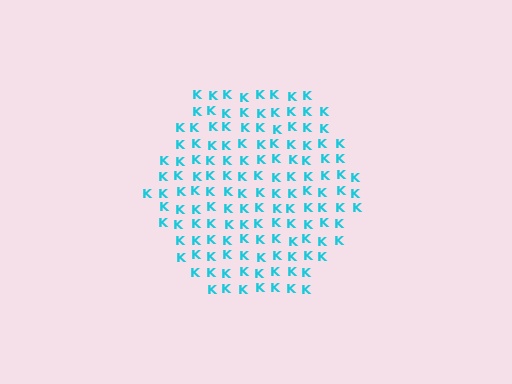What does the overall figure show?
The overall figure shows a hexagon.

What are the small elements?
The small elements are letter K's.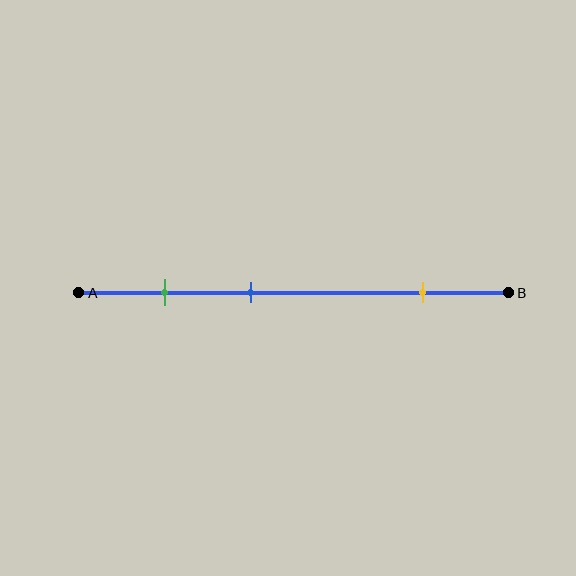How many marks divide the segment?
There are 3 marks dividing the segment.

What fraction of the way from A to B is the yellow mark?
The yellow mark is approximately 80% (0.8) of the way from A to B.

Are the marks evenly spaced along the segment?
No, the marks are not evenly spaced.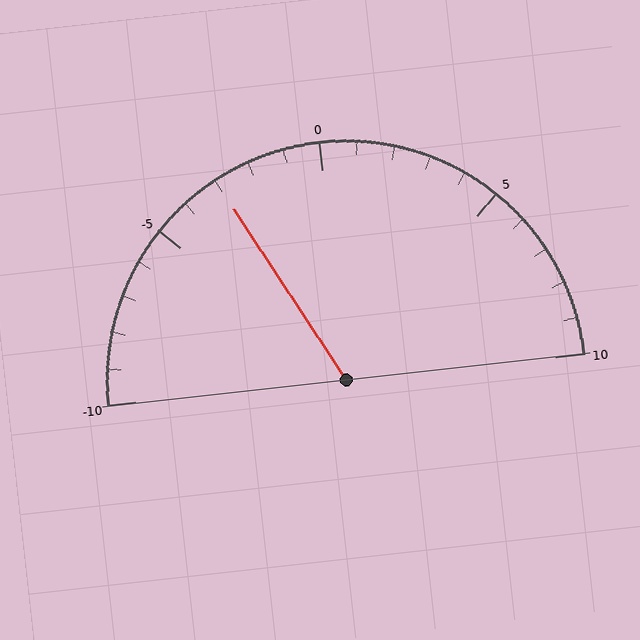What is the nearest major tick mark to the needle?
The nearest major tick mark is -5.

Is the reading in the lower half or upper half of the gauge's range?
The reading is in the lower half of the range (-10 to 10).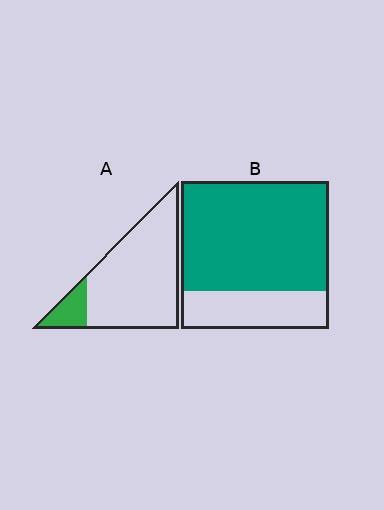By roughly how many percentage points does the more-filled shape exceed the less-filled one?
By roughly 60 percentage points (B over A).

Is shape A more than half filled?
No.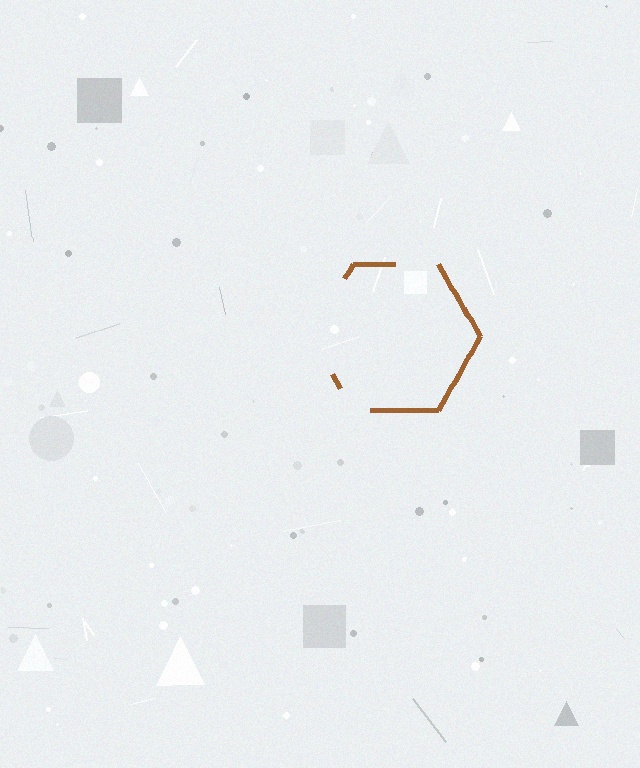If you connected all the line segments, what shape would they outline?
They would outline a hexagon.